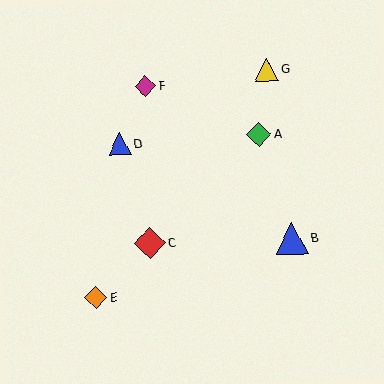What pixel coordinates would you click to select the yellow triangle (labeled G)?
Click at (266, 70) to select the yellow triangle G.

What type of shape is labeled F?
Shape F is a magenta diamond.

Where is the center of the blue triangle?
The center of the blue triangle is at (292, 238).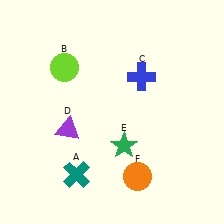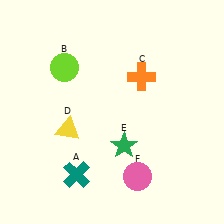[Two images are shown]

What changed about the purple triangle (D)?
In Image 1, D is purple. In Image 2, it changed to yellow.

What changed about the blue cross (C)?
In Image 1, C is blue. In Image 2, it changed to orange.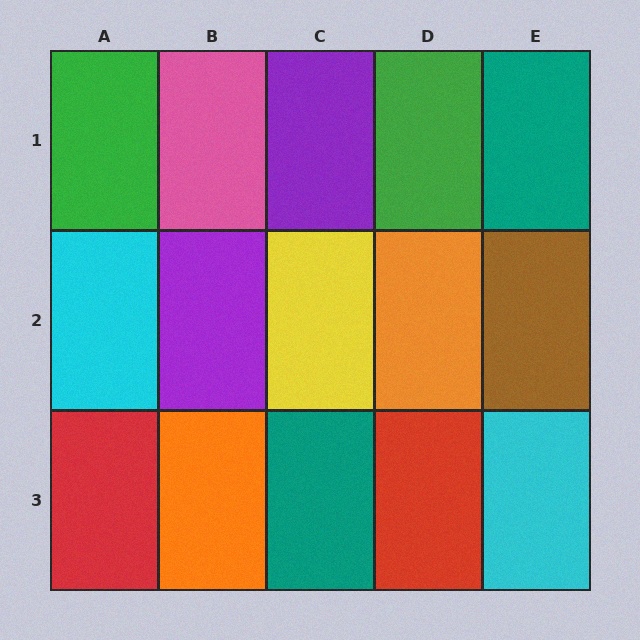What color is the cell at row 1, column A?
Green.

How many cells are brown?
1 cell is brown.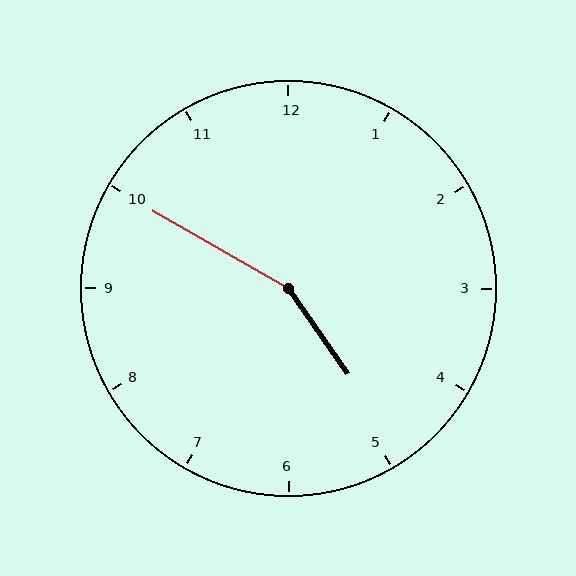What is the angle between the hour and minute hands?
Approximately 155 degrees.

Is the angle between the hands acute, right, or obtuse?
It is obtuse.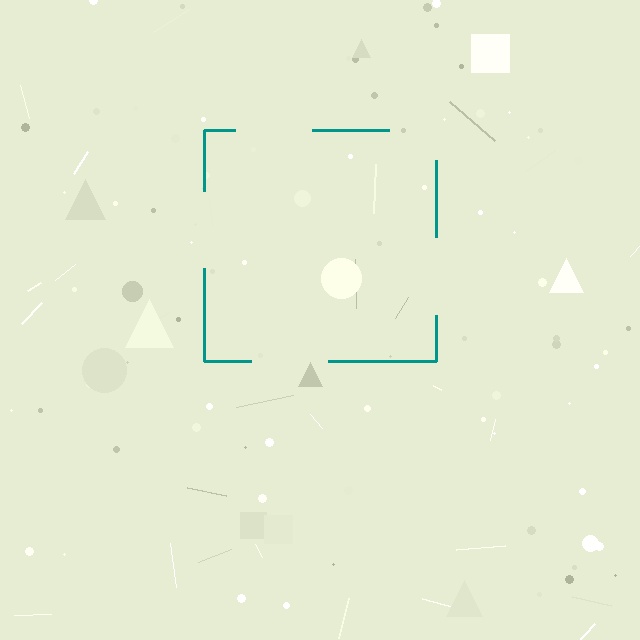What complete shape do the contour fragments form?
The contour fragments form a square.